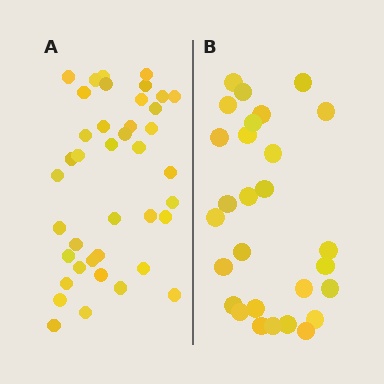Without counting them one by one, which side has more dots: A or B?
Region A (the left region) has more dots.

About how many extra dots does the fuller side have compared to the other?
Region A has roughly 12 or so more dots than region B.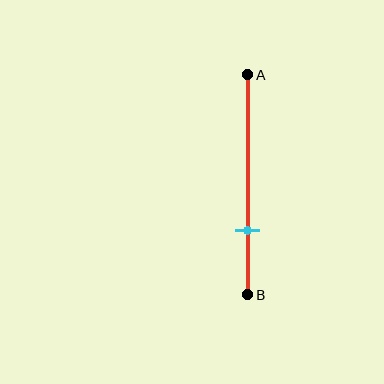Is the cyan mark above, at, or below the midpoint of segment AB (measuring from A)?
The cyan mark is below the midpoint of segment AB.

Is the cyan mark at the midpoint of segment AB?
No, the mark is at about 70% from A, not at the 50% midpoint.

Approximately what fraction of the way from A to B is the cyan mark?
The cyan mark is approximately 70% of the way from A to B.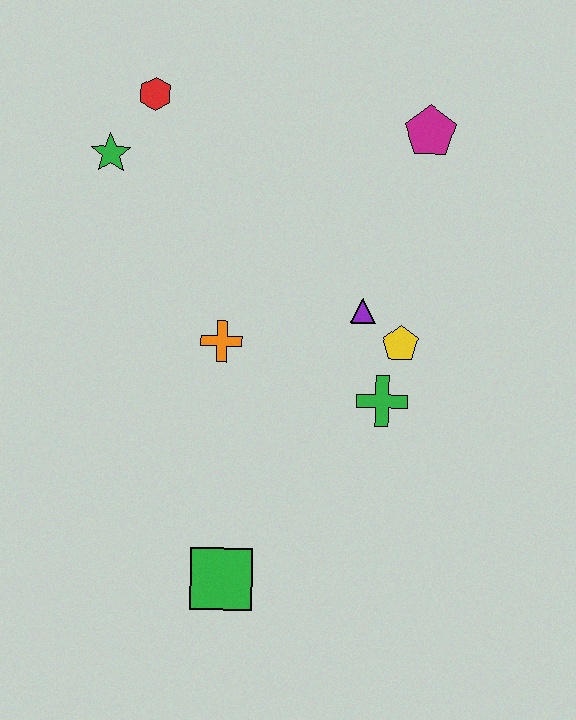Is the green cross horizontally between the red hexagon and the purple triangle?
No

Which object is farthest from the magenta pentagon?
The green square is farthest from the magenta pentagon.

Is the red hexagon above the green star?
Yes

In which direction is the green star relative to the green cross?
The green star is to the left of the green cross.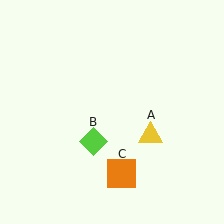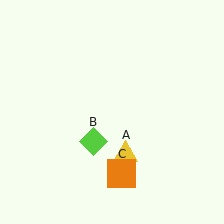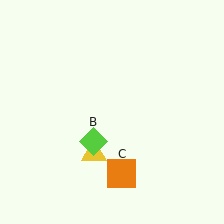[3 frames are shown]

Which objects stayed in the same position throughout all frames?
Lime diamond (object B) and orange square (object C) remained stationary.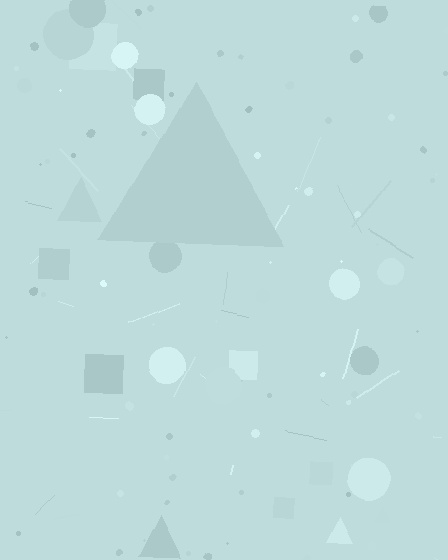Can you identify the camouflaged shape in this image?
The camouflaged shape is a triangle.